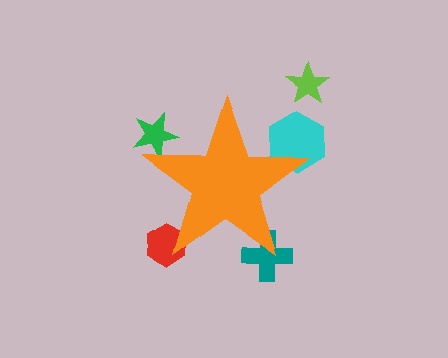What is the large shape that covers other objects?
An orange star.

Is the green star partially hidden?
Yes, the green star is partially hidden behind the orange star.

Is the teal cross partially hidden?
Yes, the teal cross is partially hidden behind the orange star.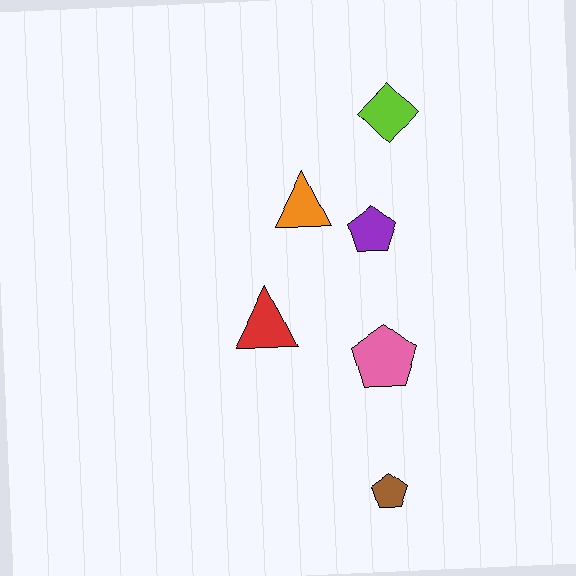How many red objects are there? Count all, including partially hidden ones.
There is 1 red object.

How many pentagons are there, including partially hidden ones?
There are 3 pentagons.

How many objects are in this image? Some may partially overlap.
There are 6 objects.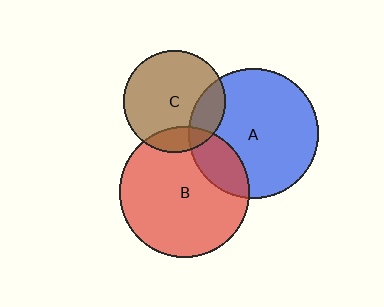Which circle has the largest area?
Circle B (red).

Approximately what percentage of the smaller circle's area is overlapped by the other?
Approximately 20%.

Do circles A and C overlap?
Yes.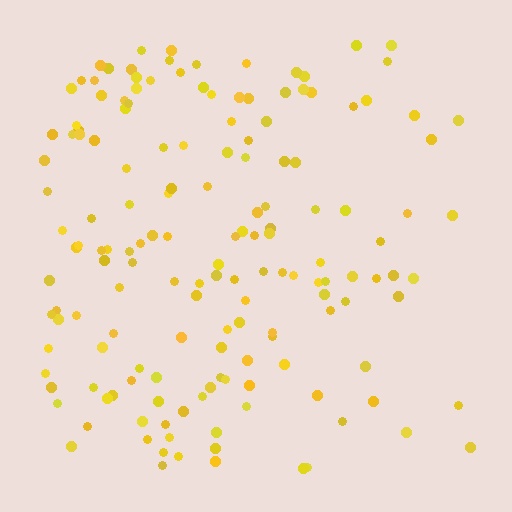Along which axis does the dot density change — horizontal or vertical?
Horizontal.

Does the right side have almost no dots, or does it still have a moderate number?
Still a moderate number, just noticeably fewer than the left.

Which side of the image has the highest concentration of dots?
The left.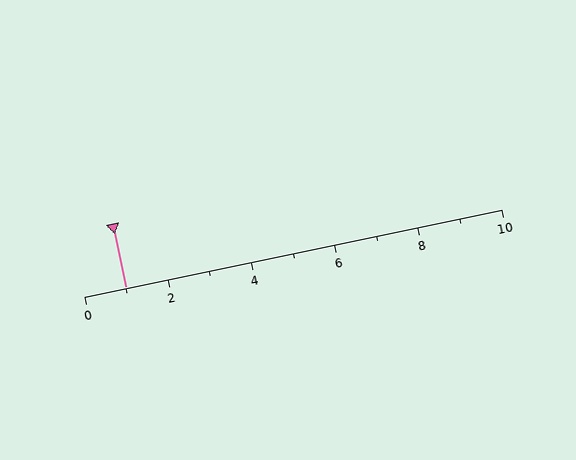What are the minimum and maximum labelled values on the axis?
The axis runs from 0 to 10.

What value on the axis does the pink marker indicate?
The marker indicates approximately 1.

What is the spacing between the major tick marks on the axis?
The major ticks are spaced 2 apart.